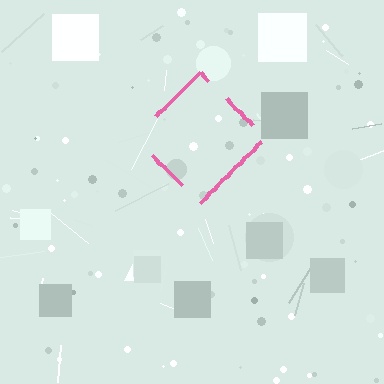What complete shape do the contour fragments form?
The contour fragments form a diamond.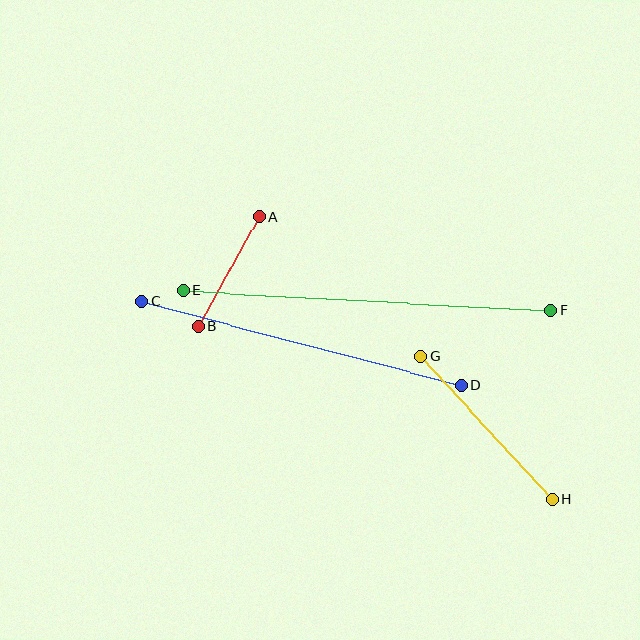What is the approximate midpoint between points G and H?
The midpoint is at approximately (486, 428) pixels.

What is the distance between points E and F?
The distance is approximately 368 pixels.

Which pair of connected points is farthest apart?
Points E and F are farthest apart.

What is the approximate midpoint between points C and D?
The midpoint is at approximately (301, 343) pixels.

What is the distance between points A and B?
The distance is approximately 126 pixels.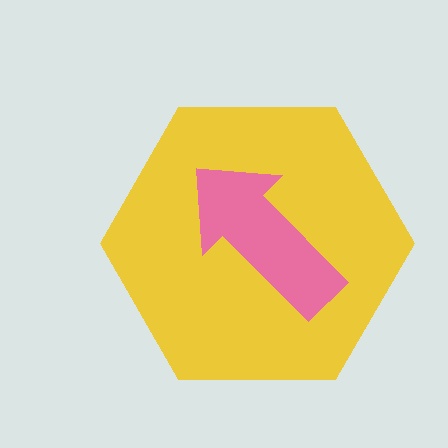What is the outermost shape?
The yellow hexagon.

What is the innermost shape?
The pink arrow.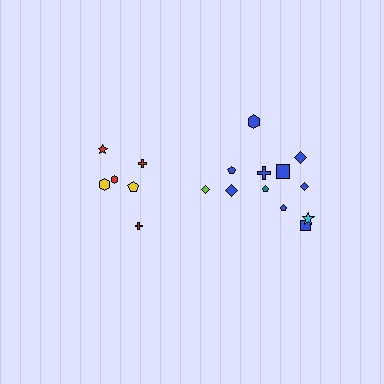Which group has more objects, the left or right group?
The right group.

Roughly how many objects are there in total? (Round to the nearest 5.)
Roughly 20 objects in total.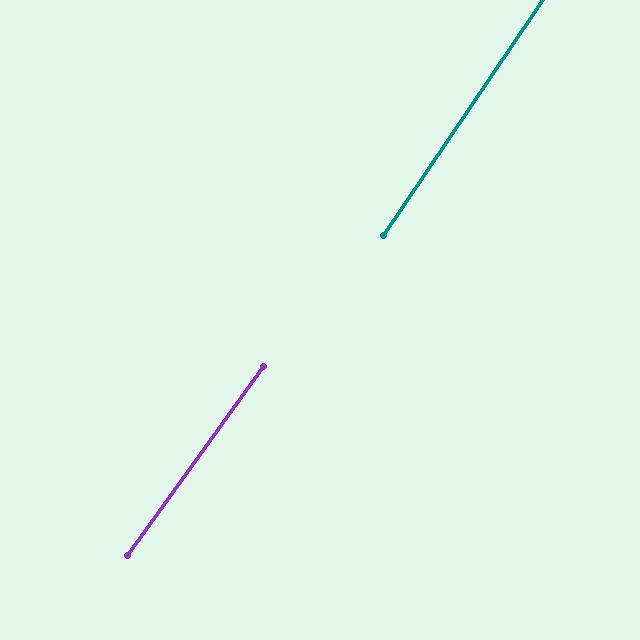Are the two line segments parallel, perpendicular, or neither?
Parallel — their directions differ by only 1.7°.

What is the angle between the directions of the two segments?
Approximately 2 degrees.